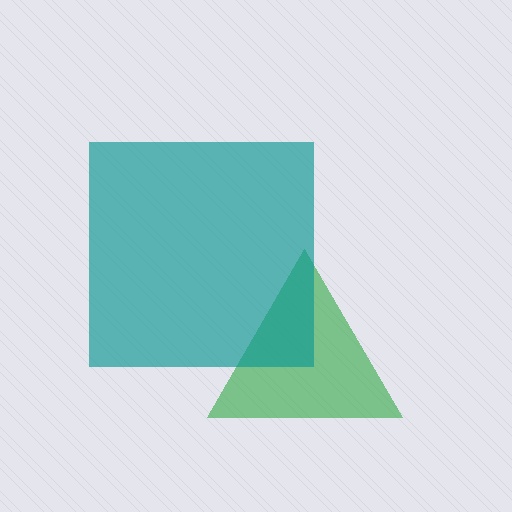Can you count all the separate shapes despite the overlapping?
Yes, there are 2 separate shapes.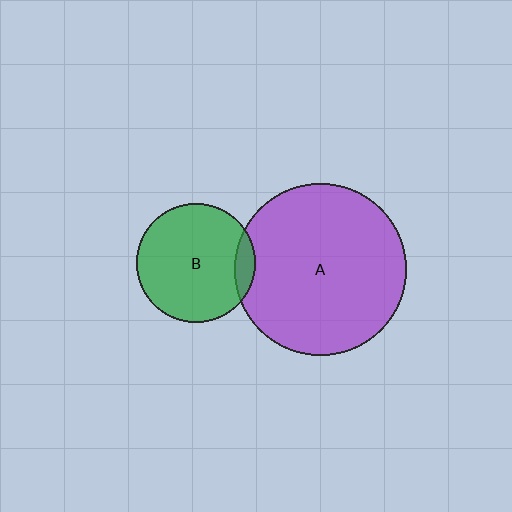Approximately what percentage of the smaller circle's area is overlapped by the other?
Approximately 10%.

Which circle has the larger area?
Circle A (purple).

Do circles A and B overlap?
Yes.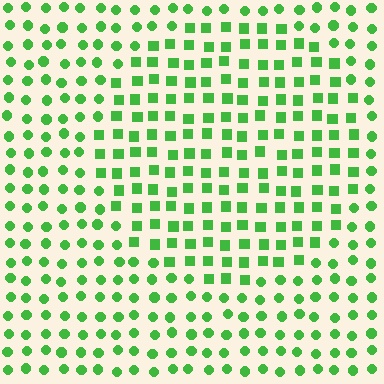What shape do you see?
I see a circle.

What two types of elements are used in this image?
The image uses squares inside the circle region and circles outside it.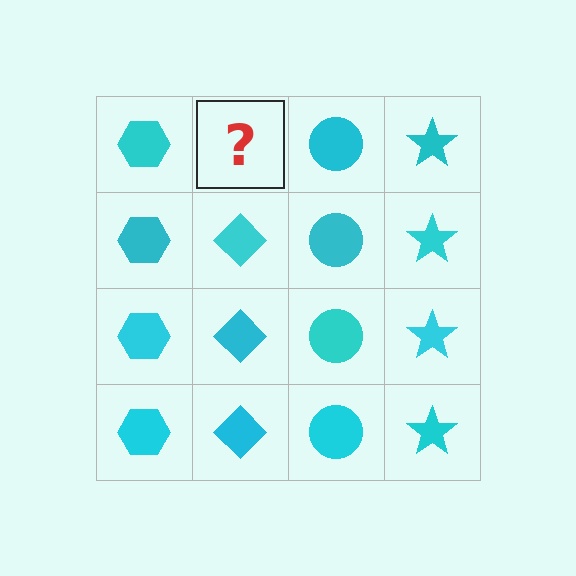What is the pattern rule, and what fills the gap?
The rule is that each column has a consistent shape. The gap should be filled with a cyan diamond.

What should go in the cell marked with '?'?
The missing cell should contain a cyan diamond.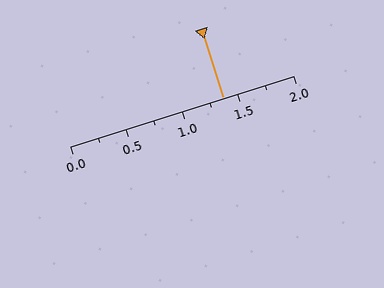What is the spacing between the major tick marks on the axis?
The major ticks are spaced 0.5 apart.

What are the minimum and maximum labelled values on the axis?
The axis runs from 0.0 to 2.0.